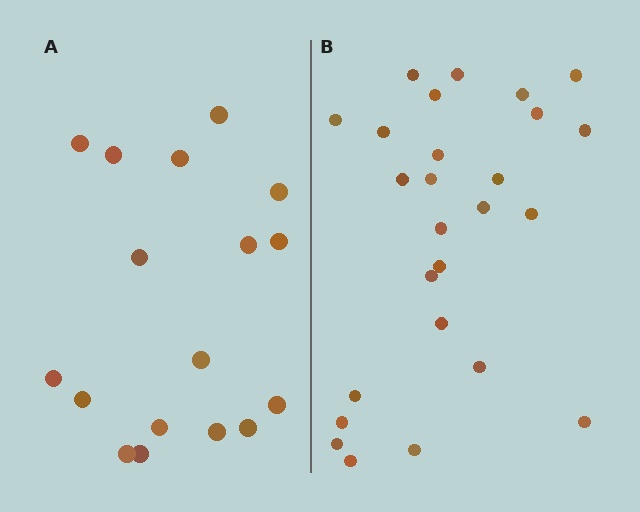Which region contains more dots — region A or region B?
Region B (the right region) has more dots.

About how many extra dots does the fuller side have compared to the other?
Region B has roughly 8 or so more dots than region A.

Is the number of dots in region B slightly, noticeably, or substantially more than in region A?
Region B has substantially more. The ratio is roughly 1.5 to 1.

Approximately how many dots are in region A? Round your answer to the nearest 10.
About 20 dots. (The exact count is 17, which rounds to 20.)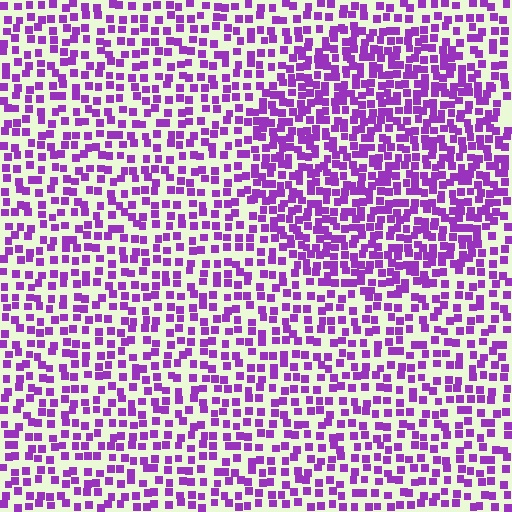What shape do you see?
I see a circle.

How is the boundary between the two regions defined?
The boundary is defined by a change in element density (approximately 1.7x ratio). All elements are the same color, size, and shape.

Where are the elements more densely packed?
The elements are more densely packed inside the circle boundary.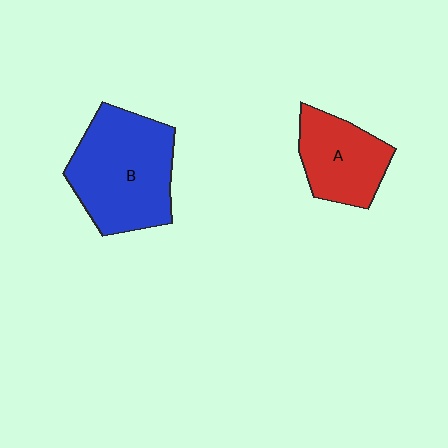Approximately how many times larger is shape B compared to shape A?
Approximately 1.6 times.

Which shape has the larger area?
Shape B (blue).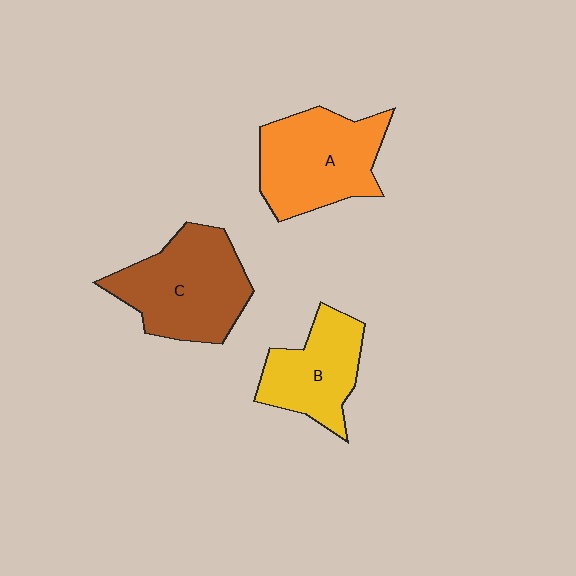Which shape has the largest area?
Shape C (brown).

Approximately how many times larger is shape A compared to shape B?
Approximately 1.3 times.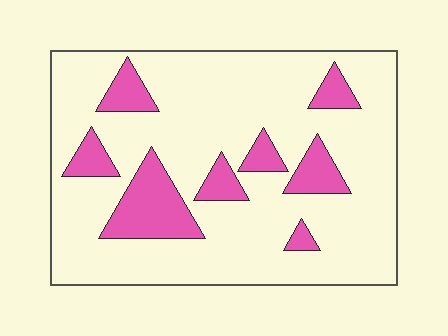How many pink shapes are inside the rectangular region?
8.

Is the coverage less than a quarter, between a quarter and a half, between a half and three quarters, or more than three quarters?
Less than a quarter.